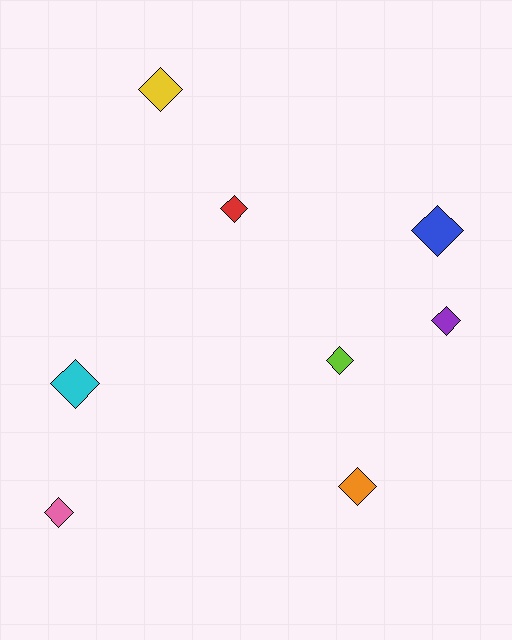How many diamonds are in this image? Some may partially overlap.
There are 8 diamonds.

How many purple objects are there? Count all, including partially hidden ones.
There is 1 purple object.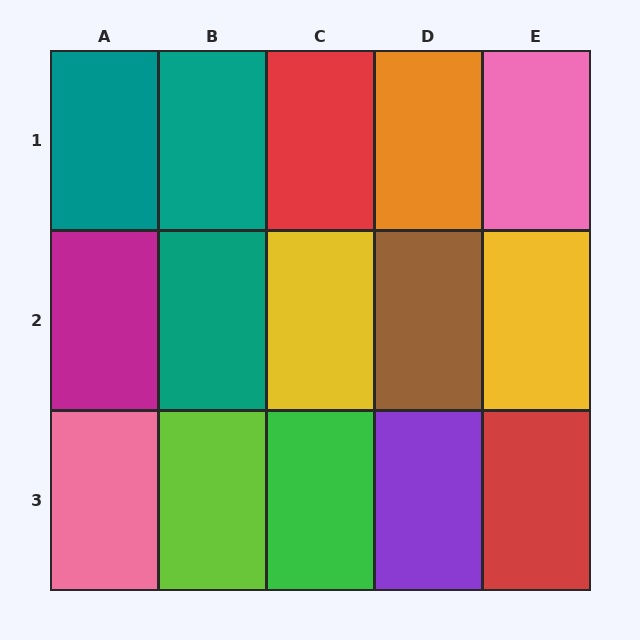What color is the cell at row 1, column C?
Red.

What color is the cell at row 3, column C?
Green.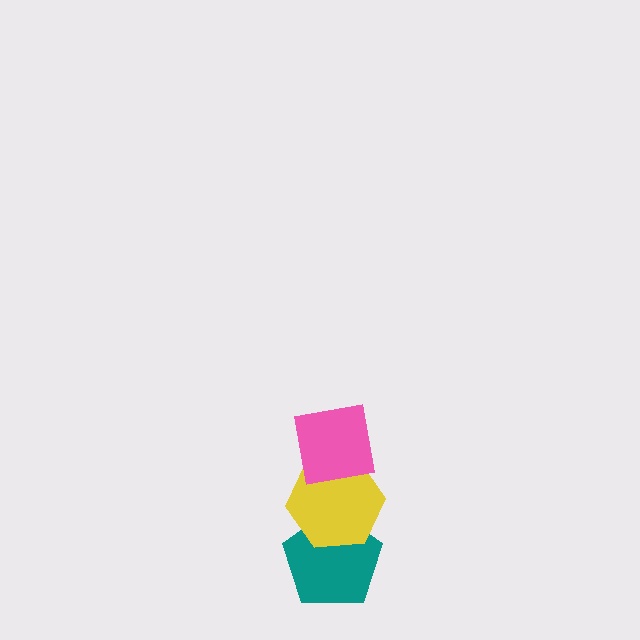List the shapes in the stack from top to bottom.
From top to bottom: the pink square, the yellow hexagon, the teal pentagon.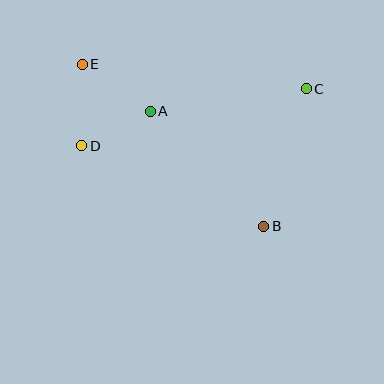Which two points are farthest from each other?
Points B and E are farthest from each other.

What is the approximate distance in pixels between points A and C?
The distance between A and C is approximately 158 pixels.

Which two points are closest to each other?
Points A and D are closest to each other.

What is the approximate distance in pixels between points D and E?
The distance between D and E is approximately 81 pixels.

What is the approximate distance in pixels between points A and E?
The distance between A and E is approximately 82 pixels.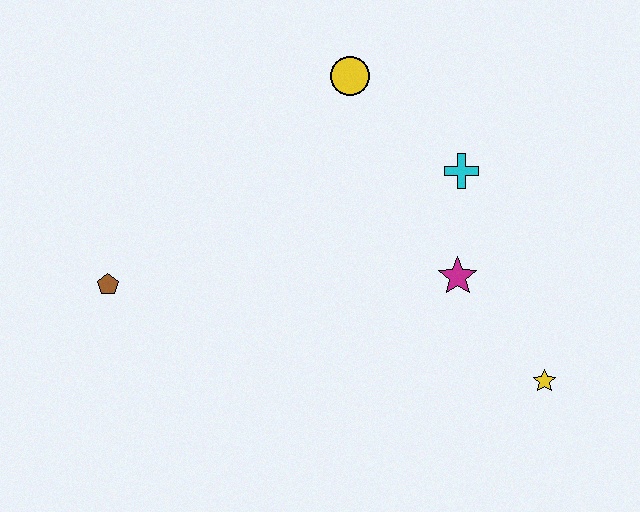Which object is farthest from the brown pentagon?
The yellow star is farthest from the brown pentagon.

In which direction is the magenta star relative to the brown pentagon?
The magenta star is to the right of the brown pentagon.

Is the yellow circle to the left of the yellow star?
Yes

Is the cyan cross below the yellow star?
No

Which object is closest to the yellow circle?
The cyan cross is closest to the yellow circle.